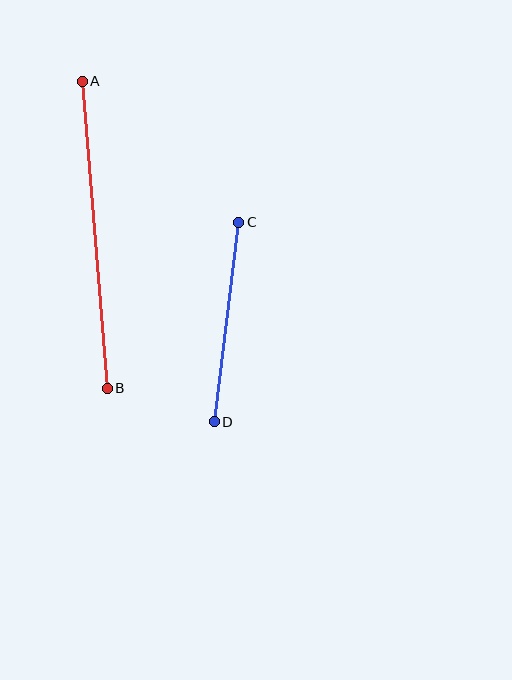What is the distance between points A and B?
The distance is approximately 308 pixels.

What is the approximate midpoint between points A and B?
The midpoint is at approximately (95, 235) pixels.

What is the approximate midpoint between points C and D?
The midpoint is at approximately (227, 322) pixels.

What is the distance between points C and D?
The distance is approximately 201 pixels.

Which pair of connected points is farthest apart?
Points A and B are farthest apart.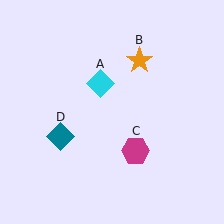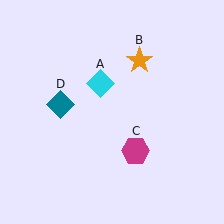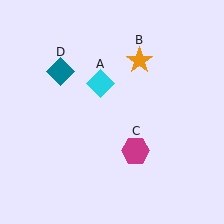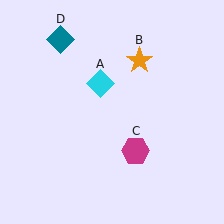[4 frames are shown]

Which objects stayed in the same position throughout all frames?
Cyan diamond (object A) and orange star (object B) and magenta hexagon (object C) remained stationary.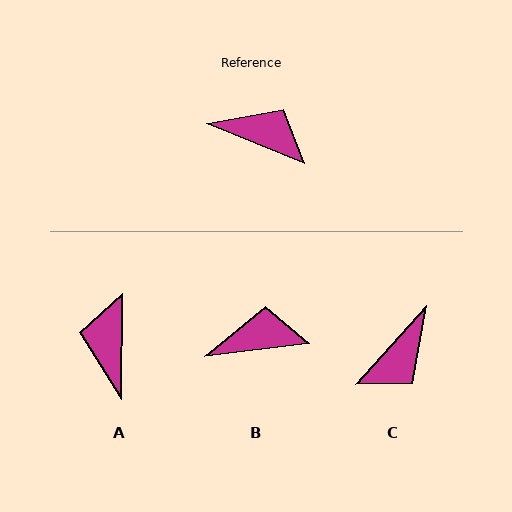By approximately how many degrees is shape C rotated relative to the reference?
Approximately 110 degrees clockwise.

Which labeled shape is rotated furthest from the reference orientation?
A, about 112 degrees away.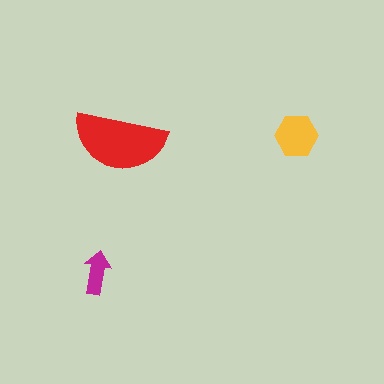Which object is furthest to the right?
The yellow hexagon is rightmost.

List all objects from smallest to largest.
The magenta arrow, the yellow hexagon, the red semicircle.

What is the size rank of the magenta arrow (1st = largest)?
3rd.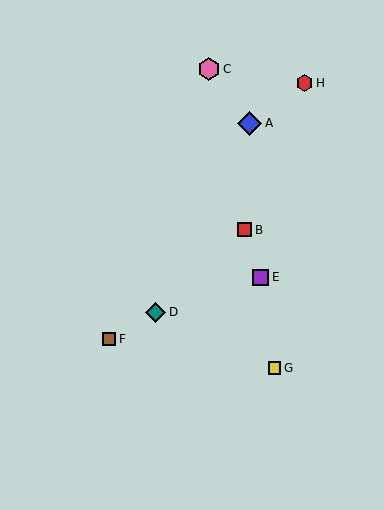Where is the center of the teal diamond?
The center of the teal diamond is at (156, 312).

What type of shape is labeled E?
Shape E is a purple square.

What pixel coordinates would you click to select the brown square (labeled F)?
Click at (109, 339) to select the brown square F.